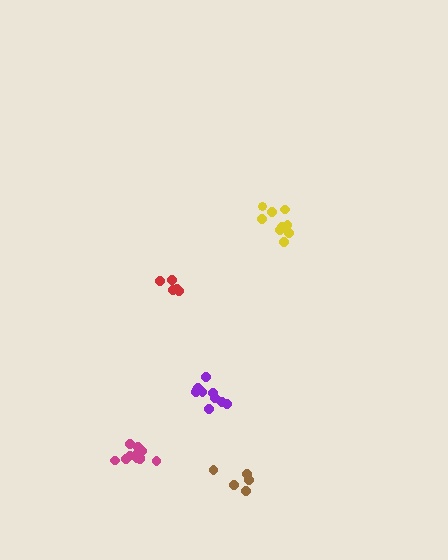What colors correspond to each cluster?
The clusters are colored: brown, yellow, purple, red, magenta.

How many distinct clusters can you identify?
There are 5 distinct clusters.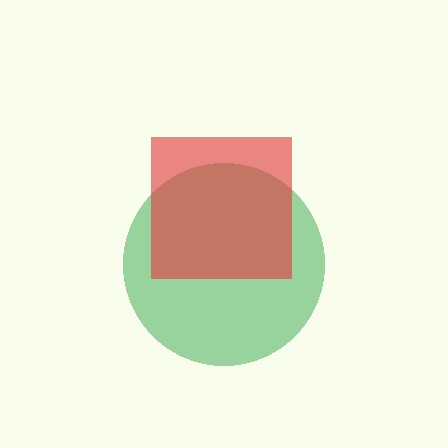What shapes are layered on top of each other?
The layered shapes are: a green circle, a red square.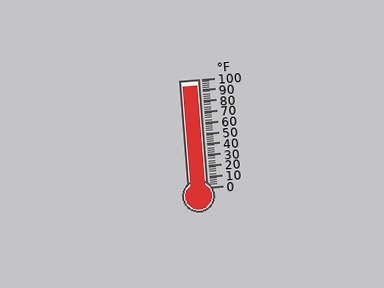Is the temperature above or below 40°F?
The temperature is above 40°F.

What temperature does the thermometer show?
The thermometer shows approximately 94°F.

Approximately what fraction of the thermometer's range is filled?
The thermometer is filled to approximately 95% of its range.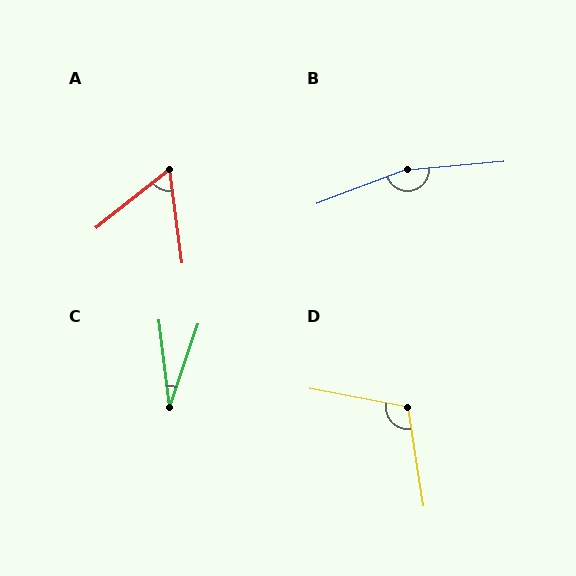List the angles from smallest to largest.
C (26°), A (59°), D (110°), B (164°).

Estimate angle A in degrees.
Approximately 59 degrees.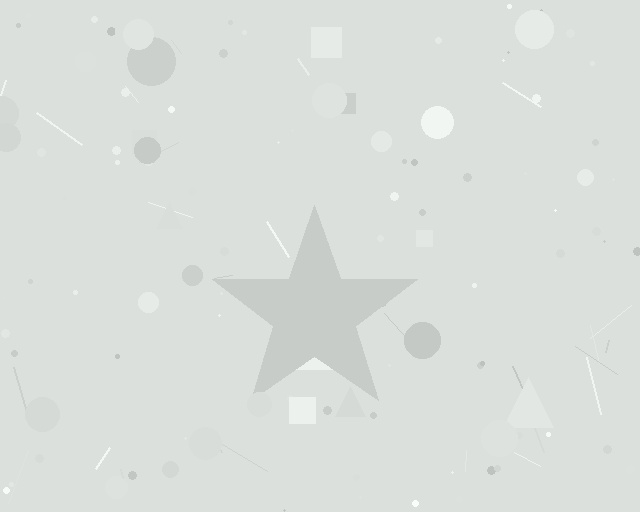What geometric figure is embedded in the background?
A star is embedded in the background.